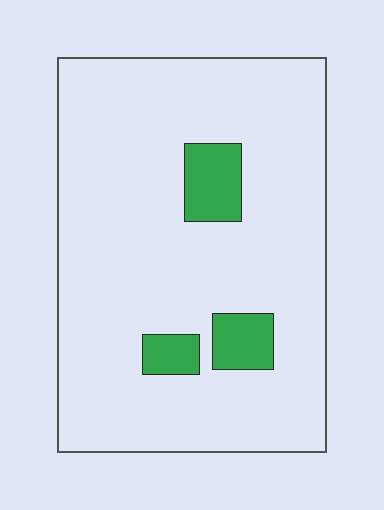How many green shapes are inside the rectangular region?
3.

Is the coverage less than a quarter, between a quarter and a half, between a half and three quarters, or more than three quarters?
Less than a quarter.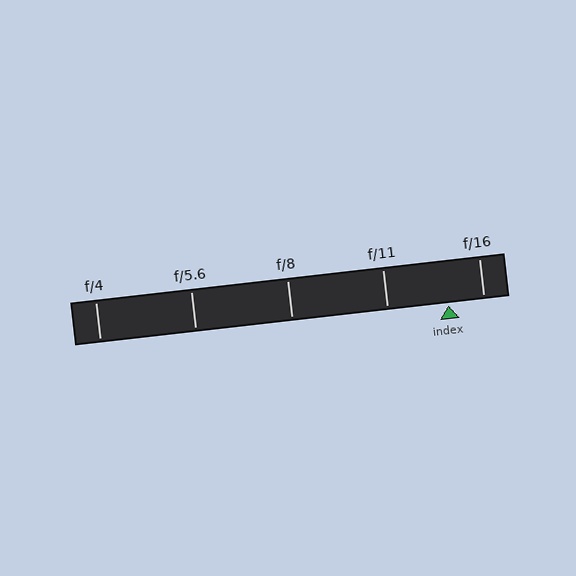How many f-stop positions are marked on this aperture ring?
There are 5 f-stop positions marked.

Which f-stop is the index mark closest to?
The index mark is closest to f/16.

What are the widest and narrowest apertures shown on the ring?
The widest aperture shown is f/4 and the narrowest is f/16.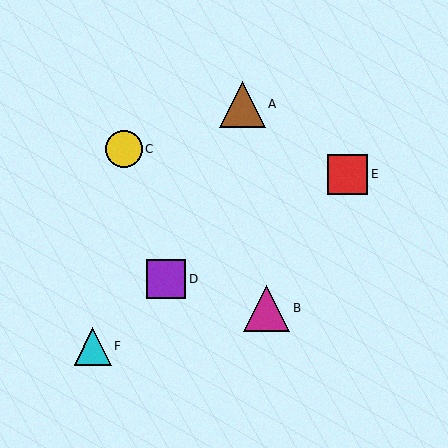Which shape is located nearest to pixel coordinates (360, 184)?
The red square (labeled E) at (348, 174) is nearest to that location.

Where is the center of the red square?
The center of the red square is at (348, 174).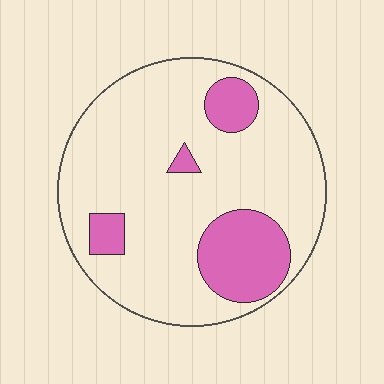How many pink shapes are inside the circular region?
4.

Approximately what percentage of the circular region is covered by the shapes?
Approximately 20%.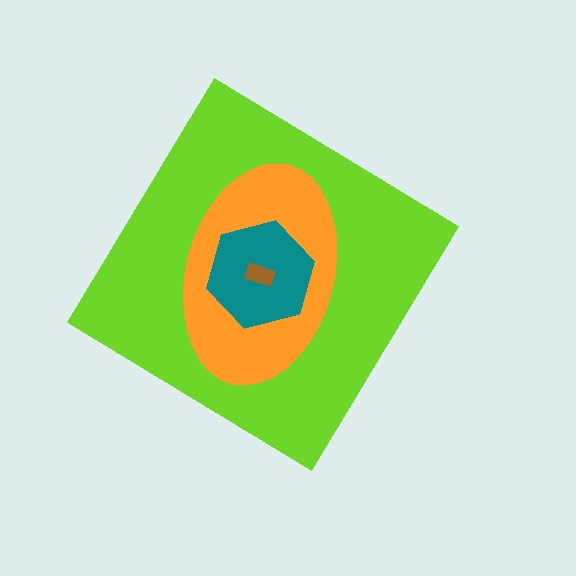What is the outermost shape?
The lime diamond.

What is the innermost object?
The brown rectangle.